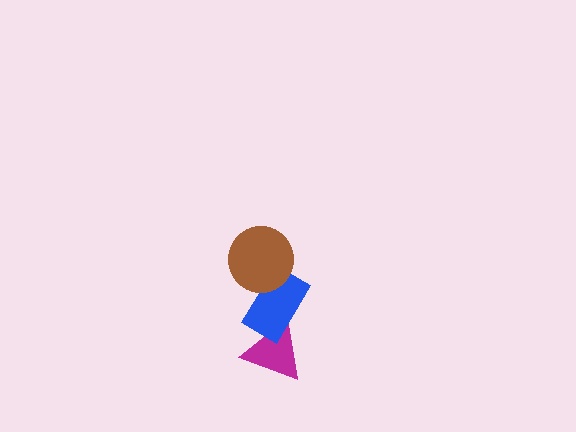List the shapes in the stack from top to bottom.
From top to bottom: the brown circle, the blue rectangle, the magenta triangle.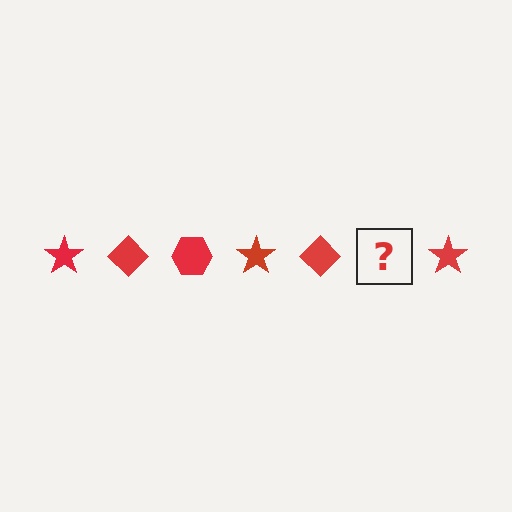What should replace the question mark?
The question mark should be replaced with a red hexagon.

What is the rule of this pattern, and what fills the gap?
The rule is that the pattern cycles through star, diamond, hexagon shapes in red. The gap should be filled with a red hexagon.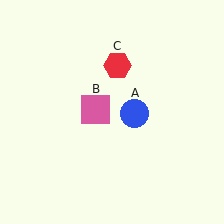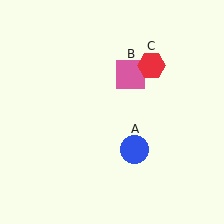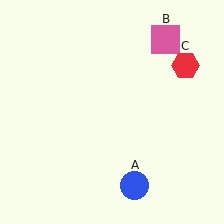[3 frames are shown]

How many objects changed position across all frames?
3 objects changed position: blue circle (object A), pink square (object B), red hexagon (object C).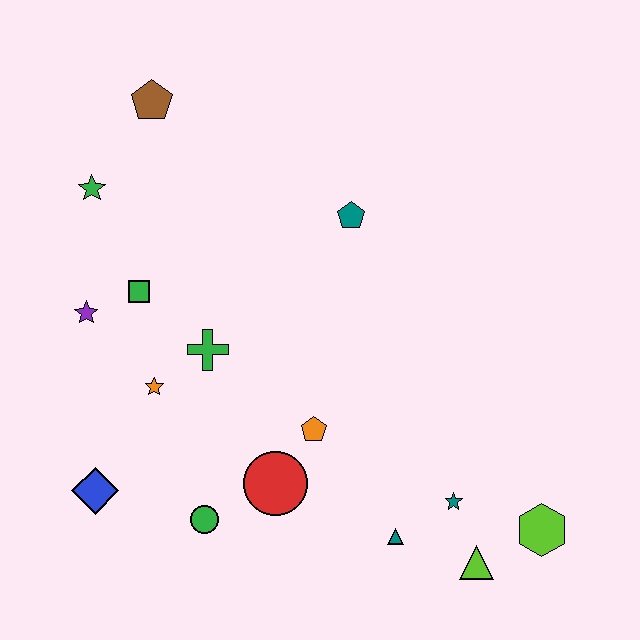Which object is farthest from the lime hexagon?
The brown pentagon is farthest from the lime hexagon.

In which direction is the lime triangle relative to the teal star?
The lime triangle is below the teal star.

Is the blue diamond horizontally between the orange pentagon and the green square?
No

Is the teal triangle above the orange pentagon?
No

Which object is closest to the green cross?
The orange star is closest to the green cross.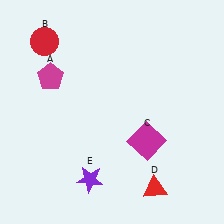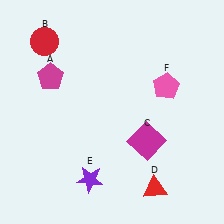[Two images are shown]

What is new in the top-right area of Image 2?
A pink pentagon (F) was added in the top-right area of Image 2.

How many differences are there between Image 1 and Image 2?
There is 1 difference between the two images.